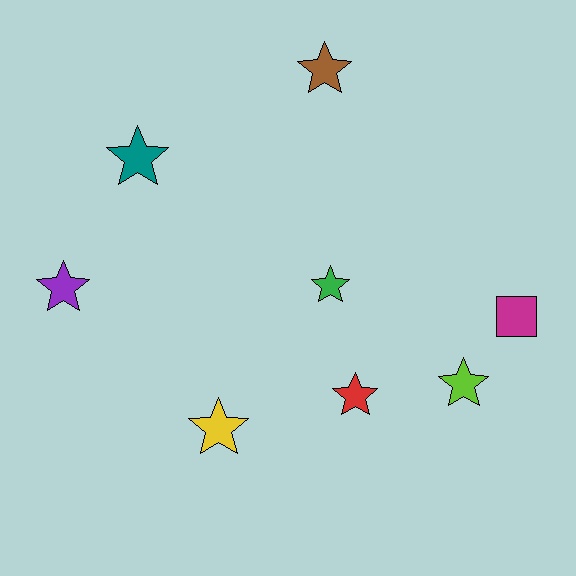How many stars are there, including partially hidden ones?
There are 7 stars.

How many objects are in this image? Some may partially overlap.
There are 8 objects.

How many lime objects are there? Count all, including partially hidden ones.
There is 1 lime object.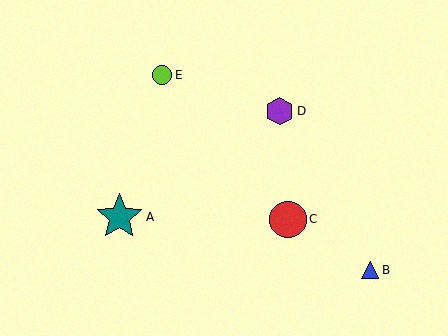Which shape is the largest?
The teal star (labeled A) is the largest.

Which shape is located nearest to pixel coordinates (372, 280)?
The blue triangle (labeled B) at (370, 270) is nearest to that location.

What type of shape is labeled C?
Shape C is a red circle.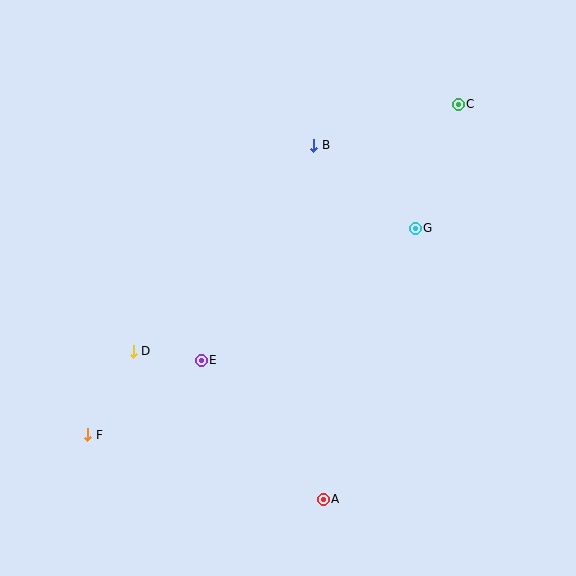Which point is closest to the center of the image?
Point E at (201, 360) is closest to the center.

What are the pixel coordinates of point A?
Point A is at (323, 499).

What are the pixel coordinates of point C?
Point C is at (458, 104).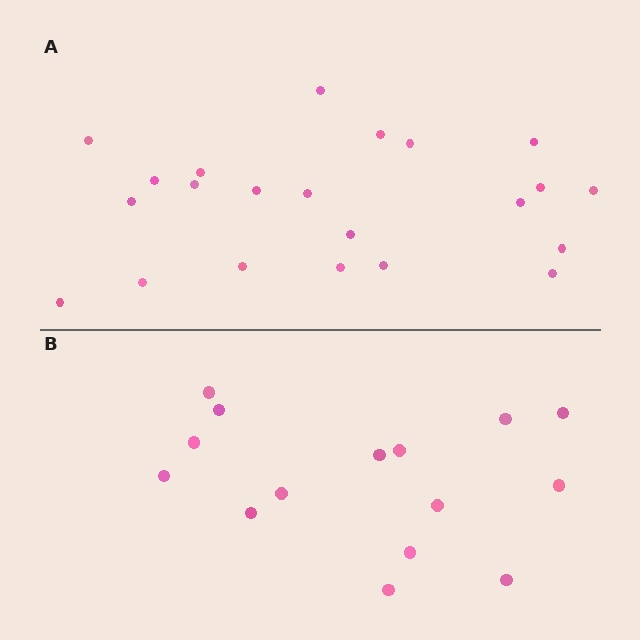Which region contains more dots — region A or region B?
Region A (the top region) has more dots.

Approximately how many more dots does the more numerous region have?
Region A has roughly 8 or so more dots than region B.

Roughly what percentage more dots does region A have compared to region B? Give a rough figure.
About 45% more.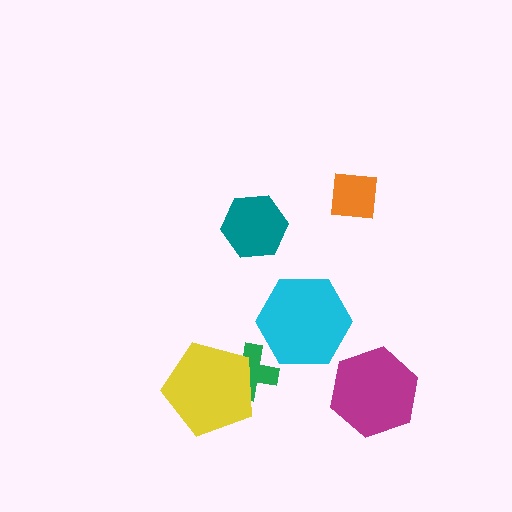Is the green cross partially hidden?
Yes, it is partially covered by another shape.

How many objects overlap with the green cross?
1 object overlaps with the green cross.